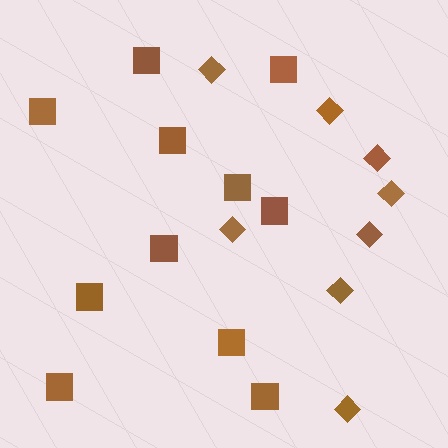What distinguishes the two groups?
There are 2 groups: one group of squares (11) and one group of diamonds (8).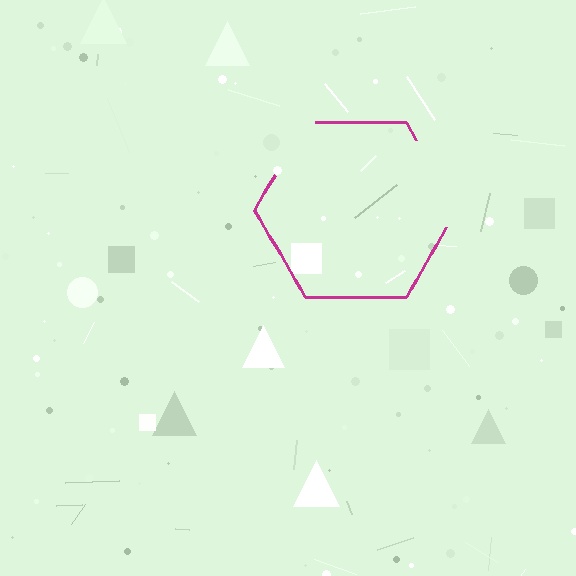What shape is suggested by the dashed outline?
The dashed outline suggests a hexagon.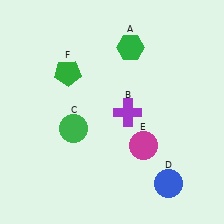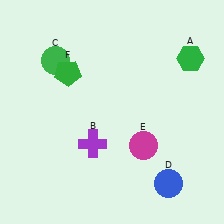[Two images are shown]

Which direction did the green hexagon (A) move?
The green hexagon (A) moved right.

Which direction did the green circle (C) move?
The green circle (C) moved up.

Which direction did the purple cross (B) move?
The purple cross (B) moved left.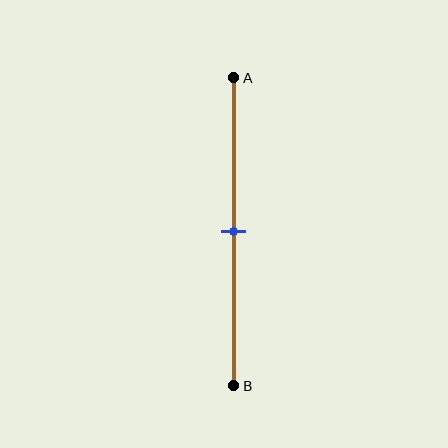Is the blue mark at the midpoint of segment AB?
Yes, the mark is approximately at the midpoint.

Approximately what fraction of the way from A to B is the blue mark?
The blue mark is approximately 50% of the way from A to B.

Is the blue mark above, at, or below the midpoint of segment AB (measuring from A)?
The blue mark is approximately at the midpoint of segment AB.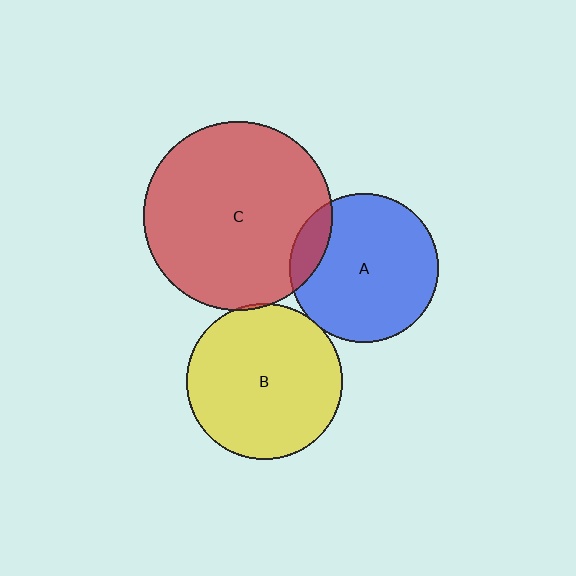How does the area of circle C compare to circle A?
Approximately 1.6 times.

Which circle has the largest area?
Circle C (red).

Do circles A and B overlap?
Yes.